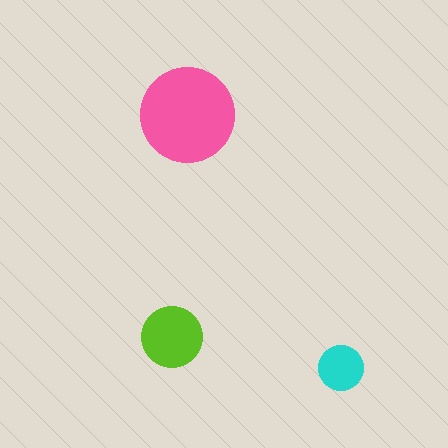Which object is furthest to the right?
The cyan circle is rightmost.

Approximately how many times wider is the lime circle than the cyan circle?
About 1.5 times wider.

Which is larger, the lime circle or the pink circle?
The pink one.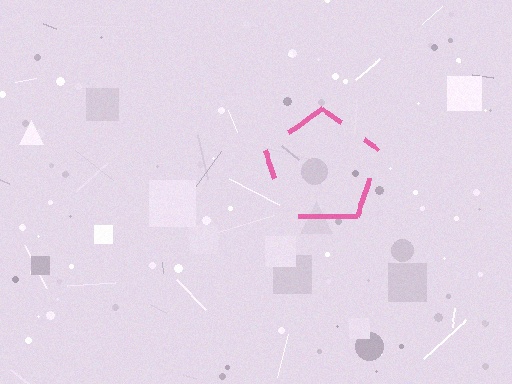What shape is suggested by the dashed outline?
The dashed outline suggests a pentagon.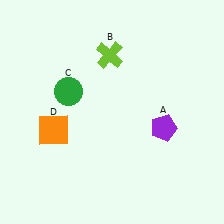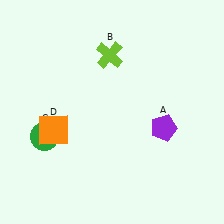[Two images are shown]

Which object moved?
The green circle (C) moved down.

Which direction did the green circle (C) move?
The green circle (C) moved down.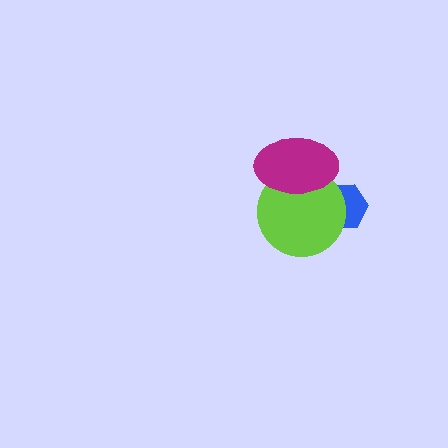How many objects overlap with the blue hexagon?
1 object overlaps with the blue hexagon.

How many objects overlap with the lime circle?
2 objects overlap with the lime circle.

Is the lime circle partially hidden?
Yes, it is partially covered by another shape.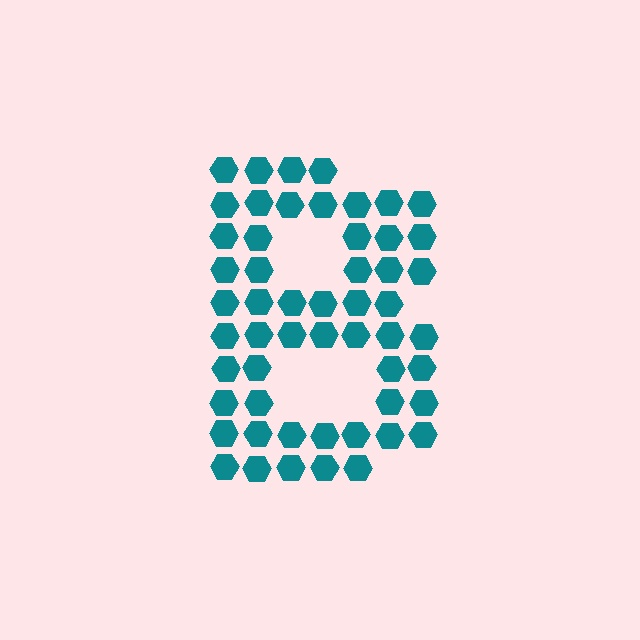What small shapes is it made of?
It is made of small hexagons.